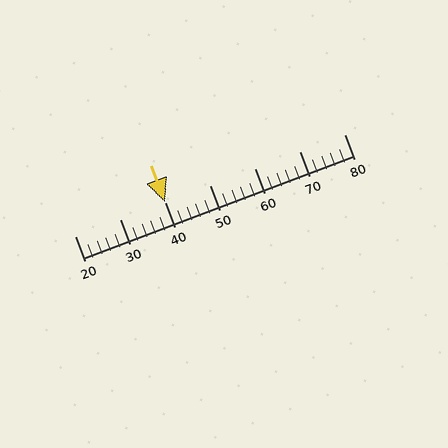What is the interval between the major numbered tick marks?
The major tick marks are spaced 10 units apart.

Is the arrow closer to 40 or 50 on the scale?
The arrow is closer to 40.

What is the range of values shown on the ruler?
The ruler shows values from 20 to 80.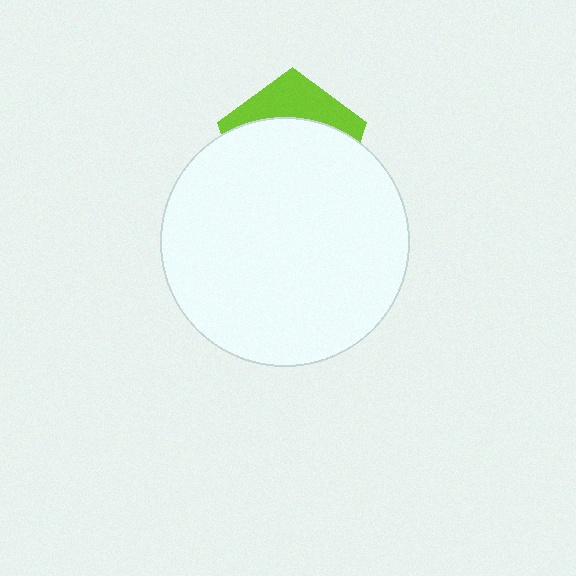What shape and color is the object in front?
The object in front is a white circle.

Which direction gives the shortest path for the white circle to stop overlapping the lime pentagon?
Moving down gives the shortest separation.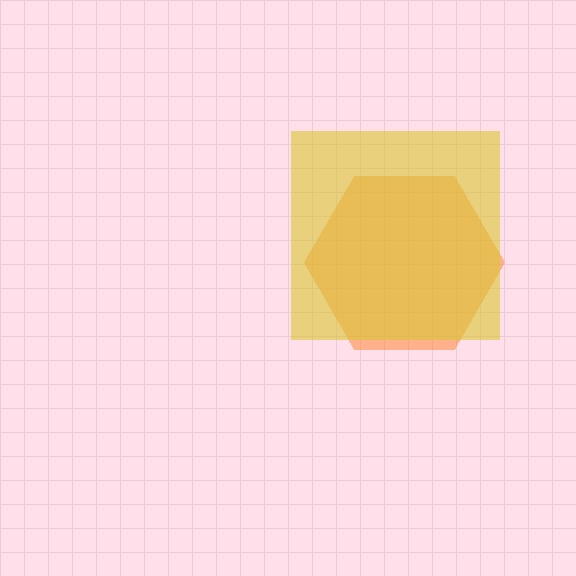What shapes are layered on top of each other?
The layered shapes are: an orange hexagon, a yellow square.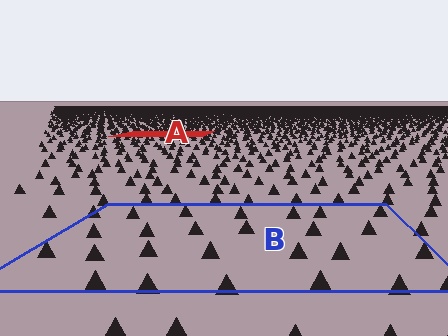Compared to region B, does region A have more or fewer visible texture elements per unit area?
Region A has more texture elements per unit area — they are packed more densely because it is farther away.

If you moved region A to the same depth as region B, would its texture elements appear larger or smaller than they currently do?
They would appear larger. At a closer depth, the same texture elements are projected at a bigger on-screen size.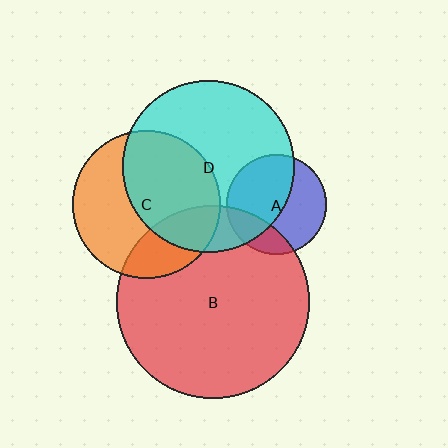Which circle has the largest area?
Circle B (red).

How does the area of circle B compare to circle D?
Approximately 1.3 times.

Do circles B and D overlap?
Yes.